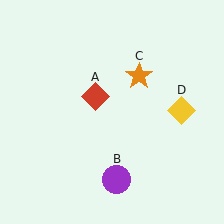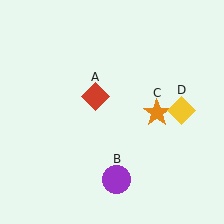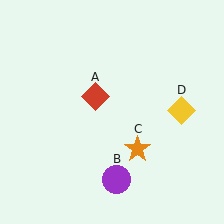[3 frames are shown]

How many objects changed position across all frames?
1 object changed position: orange star (object C).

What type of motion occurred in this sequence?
The orange star (object C) rotated clockwise around the center of the scene.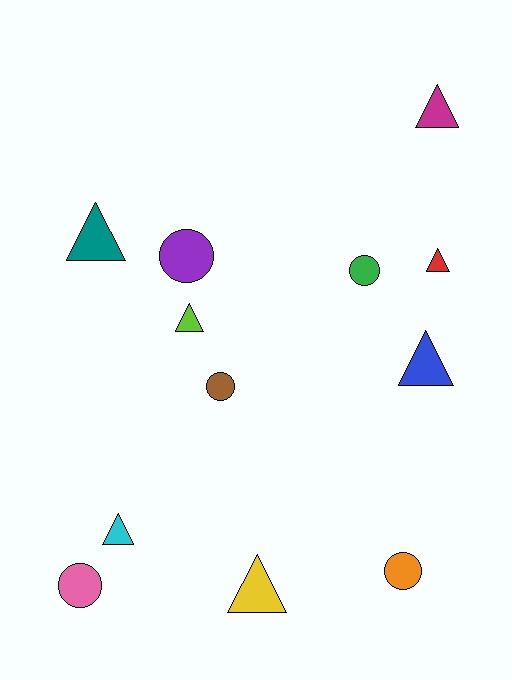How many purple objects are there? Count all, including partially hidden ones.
There is 1 purple object.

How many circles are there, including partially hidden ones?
There are 5 circles.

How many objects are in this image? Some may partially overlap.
There are 12 objects.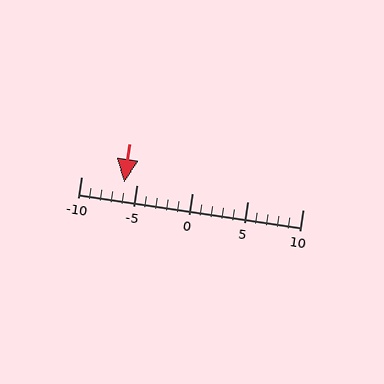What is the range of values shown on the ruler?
The ruler shows values from -10 to 10.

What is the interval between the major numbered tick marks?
The major tick marks are spaced 5 units apart.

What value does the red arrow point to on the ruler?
The red arrow points to approximately -6.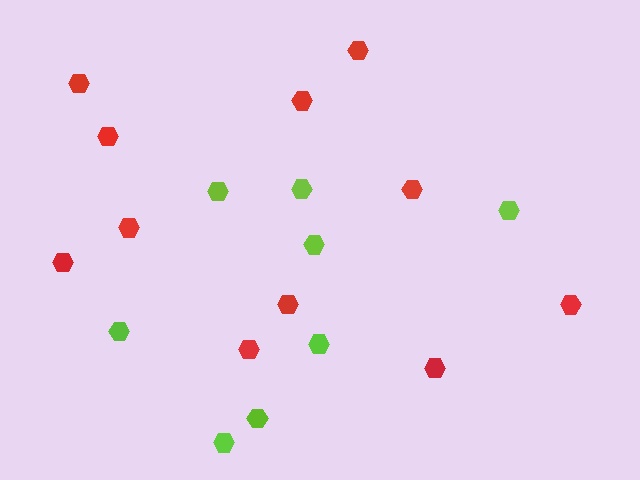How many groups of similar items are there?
There are 2 groups: one group of lime hexagons (8) and one group of red hexagons (11).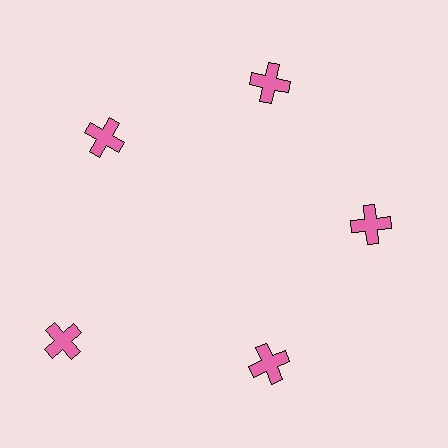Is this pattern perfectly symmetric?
No. The 5 pink crosses are arranged in a ring, but one element near the 8 o'clock position is pushed outward from the center, breaking the 5-fold rotational symmetry.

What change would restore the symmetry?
The symmetry would be restored by moving it inward, back onto the ring so that all 5 crosses sit at equal angles and equal distance from the center.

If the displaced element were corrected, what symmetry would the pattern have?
It would have 5-fold rotational symmetry — the pattern would map onto itself every 72 degrees.